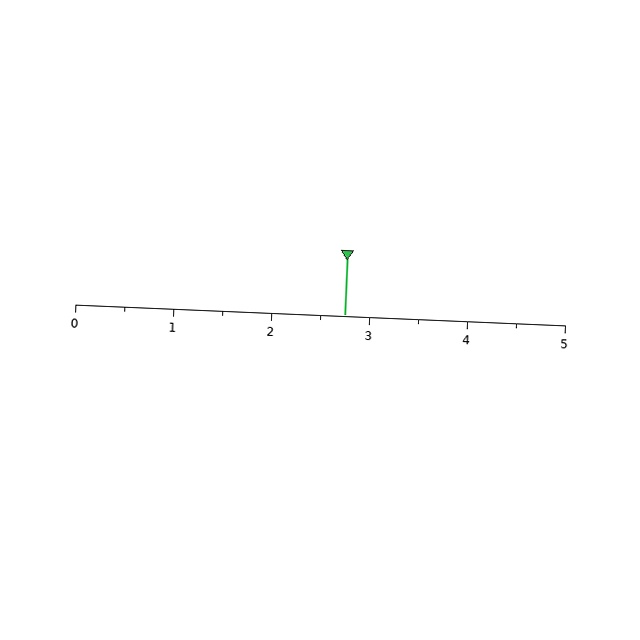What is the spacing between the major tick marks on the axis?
The major ticks are spaced 1 apart.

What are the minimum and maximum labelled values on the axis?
The axis runs from 0 to 5.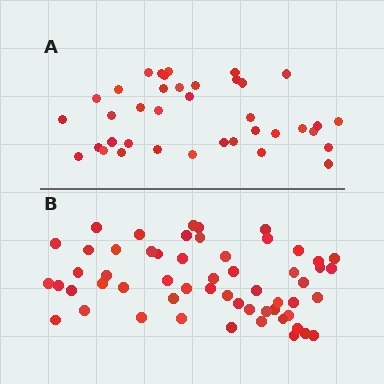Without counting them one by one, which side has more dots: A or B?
Region B (the bottom region) has more dots.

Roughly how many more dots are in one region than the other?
Region B has approximately 20 more dots than region A.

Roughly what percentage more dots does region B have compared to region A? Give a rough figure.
About 45% more.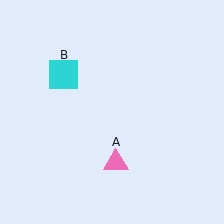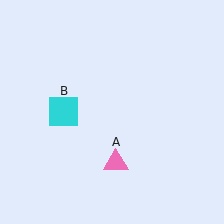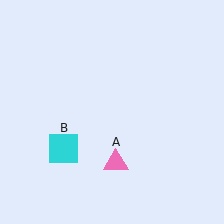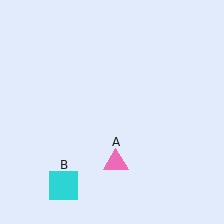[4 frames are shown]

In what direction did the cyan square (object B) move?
The cyan square (object B) moved down.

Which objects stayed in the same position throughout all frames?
Pink triangle (object A) remained stationary.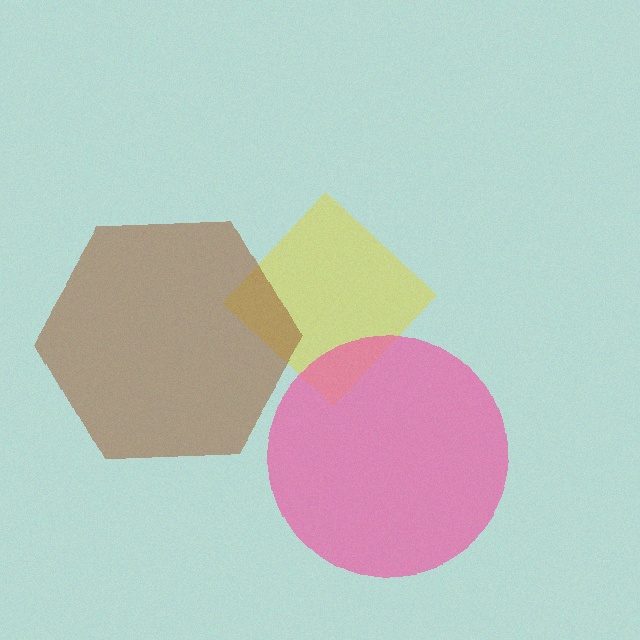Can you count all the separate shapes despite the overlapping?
Yes, there are 3 separate shapes.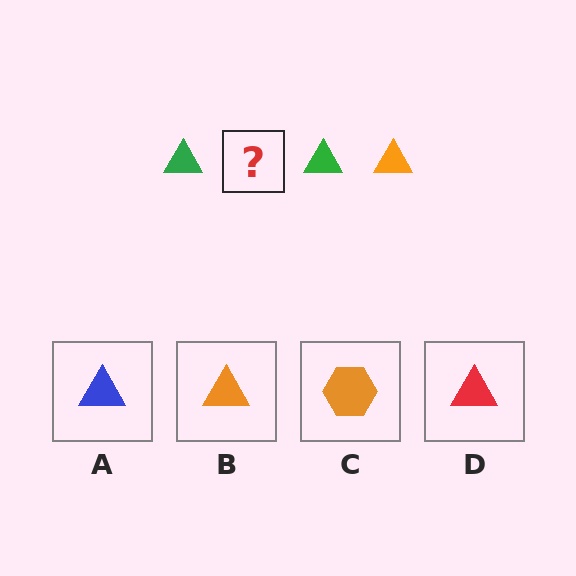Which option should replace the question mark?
Option B.